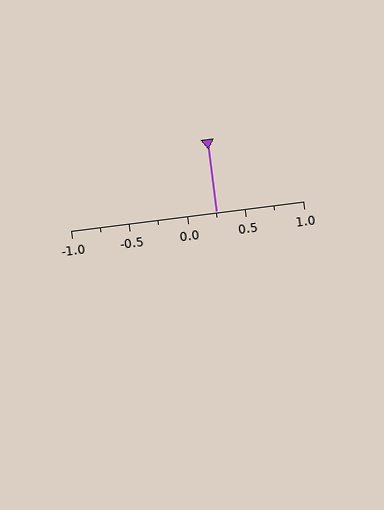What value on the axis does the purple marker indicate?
The marker indicates approximately 0.25.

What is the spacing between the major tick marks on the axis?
The major ticks are spaced 0.5 apart.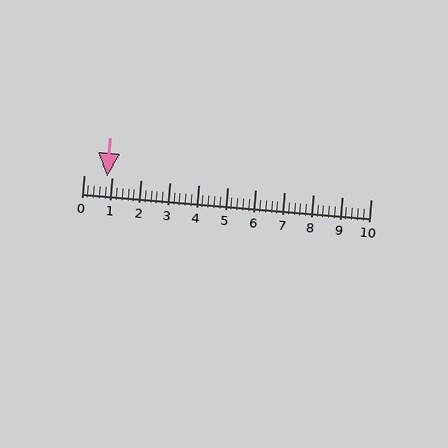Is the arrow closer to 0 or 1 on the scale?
The arrow is closer to 1.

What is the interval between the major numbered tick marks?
The major tick marks are spaced 1 units apart.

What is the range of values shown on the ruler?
The ruler shows values from 0 to 10.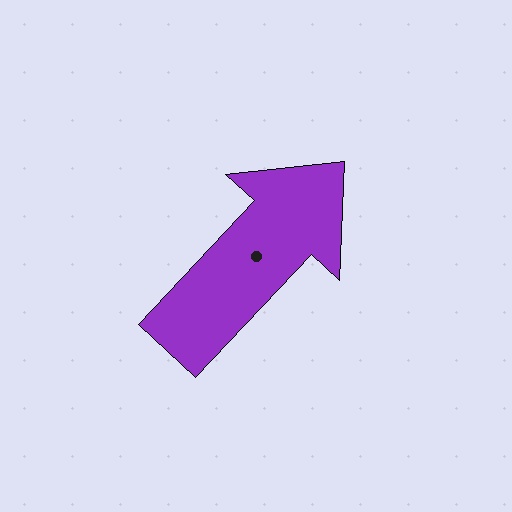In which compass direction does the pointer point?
Northeast.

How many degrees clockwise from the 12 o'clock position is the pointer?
Approximately 43 degrees.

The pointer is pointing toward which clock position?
Roughly 1 o'clock.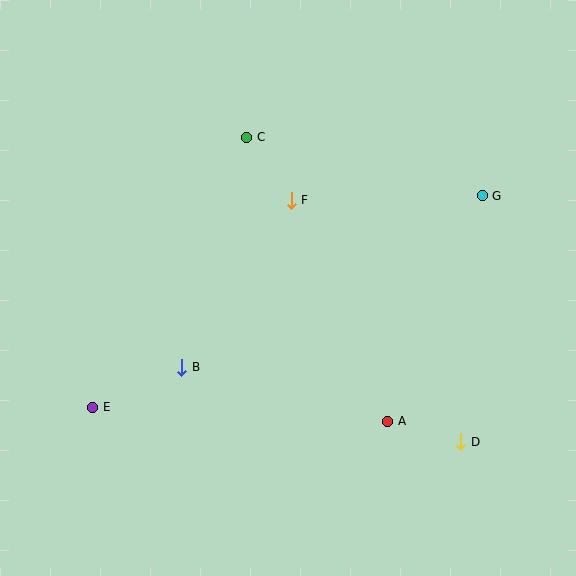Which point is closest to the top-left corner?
Point C is closest to the top-left corner.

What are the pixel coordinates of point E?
Point E is at (93, 407).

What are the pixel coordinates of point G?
Point G is at (482, 196).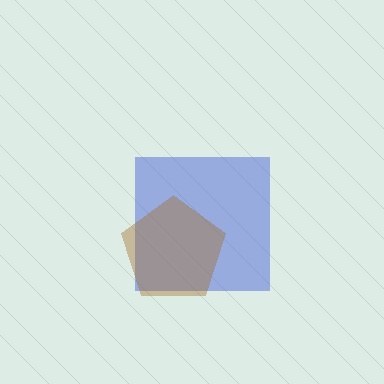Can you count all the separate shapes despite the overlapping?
Yes, there are 2 separate shapes.